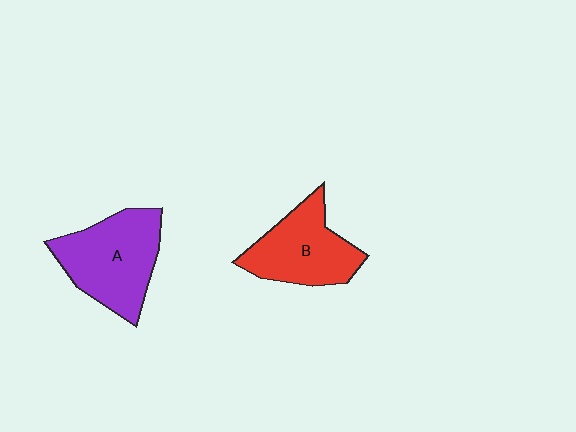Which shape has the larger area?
Shape A (purple).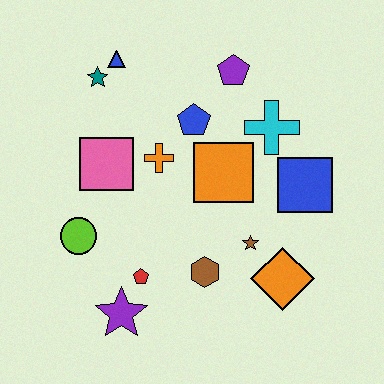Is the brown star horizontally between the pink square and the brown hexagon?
No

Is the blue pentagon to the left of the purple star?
No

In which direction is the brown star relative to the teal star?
The brown star is below the teal star.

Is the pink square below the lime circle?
No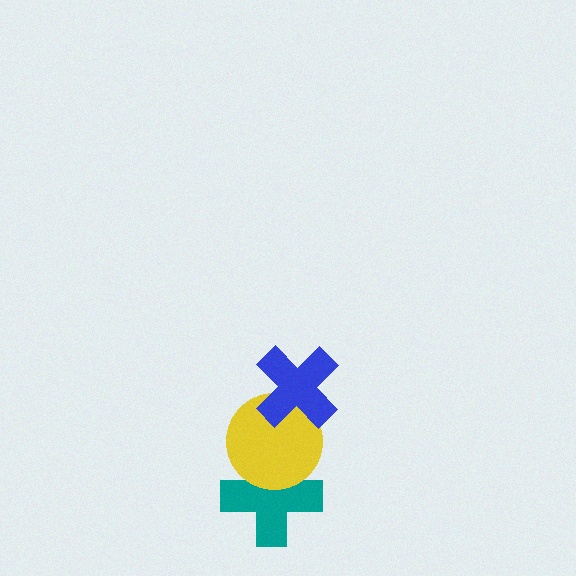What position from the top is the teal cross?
The teal cross is 3rd from the top.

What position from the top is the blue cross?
The blue cross is 1st from the top.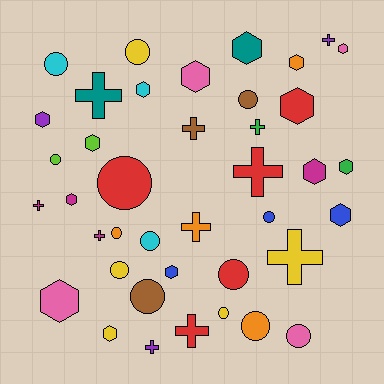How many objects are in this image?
There are 40 objects.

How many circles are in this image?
There are 14 circles.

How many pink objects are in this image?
There are 4 pink objects.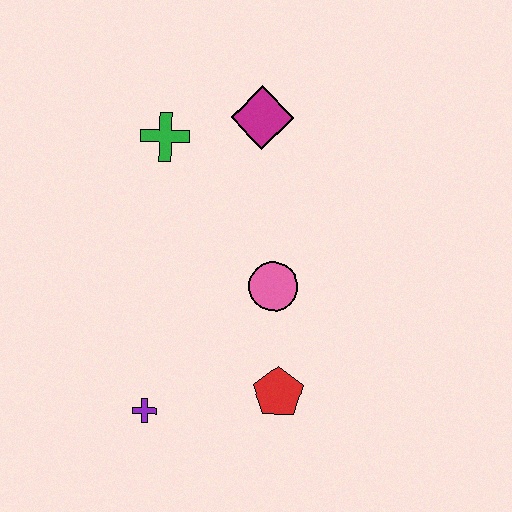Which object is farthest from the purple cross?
The magenta diamond is farthest from the purple cross.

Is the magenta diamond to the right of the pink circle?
No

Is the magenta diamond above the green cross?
Yes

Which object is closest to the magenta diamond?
The green cross is closest to the magenta diamond.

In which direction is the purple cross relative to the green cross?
The purple cross is below the green cross.